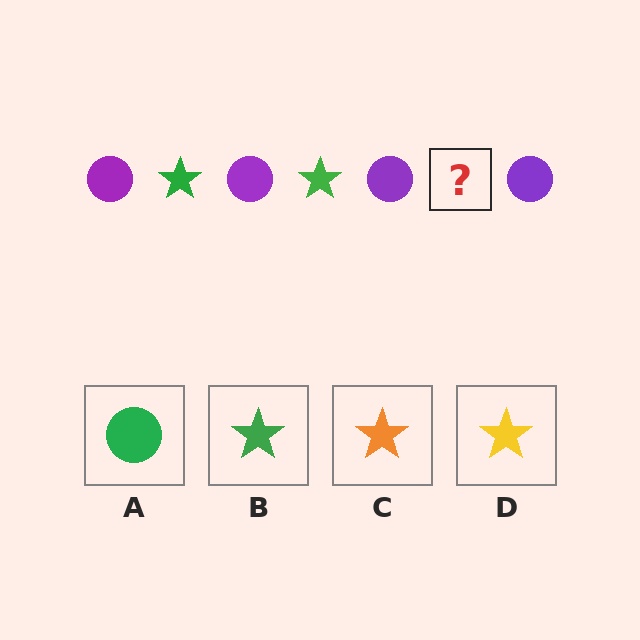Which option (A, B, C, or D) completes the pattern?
B.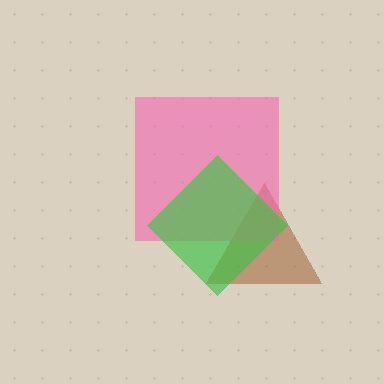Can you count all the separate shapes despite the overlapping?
Yes, there are 3 separate shapes.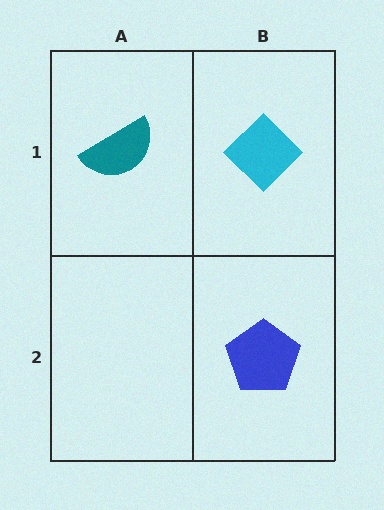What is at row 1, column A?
A teal semicircle.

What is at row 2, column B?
A blue pentagon.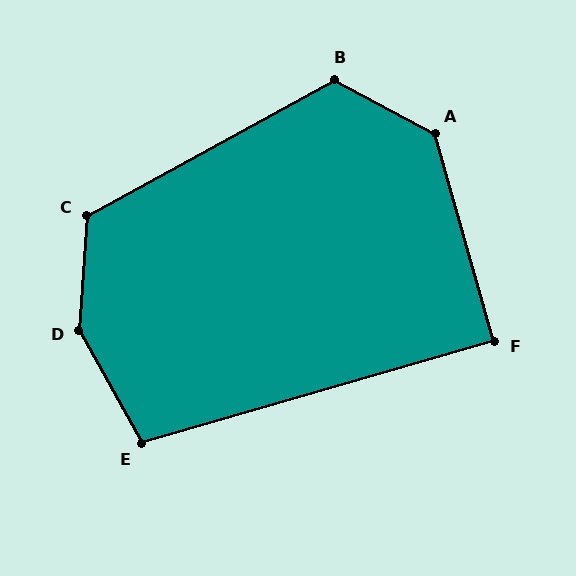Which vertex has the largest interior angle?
D, at approximately 147 degrees.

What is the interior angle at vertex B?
Approximately 123 degrees (obtuse).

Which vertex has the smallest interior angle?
F, at approximately 90 degrees.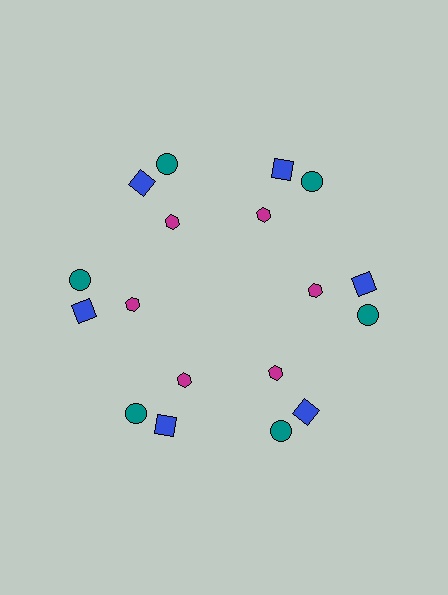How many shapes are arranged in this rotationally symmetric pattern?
There are 18 shapes, arranged in 6 groups of 3.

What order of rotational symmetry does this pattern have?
This pattern has 6-fold rotational symmetry.